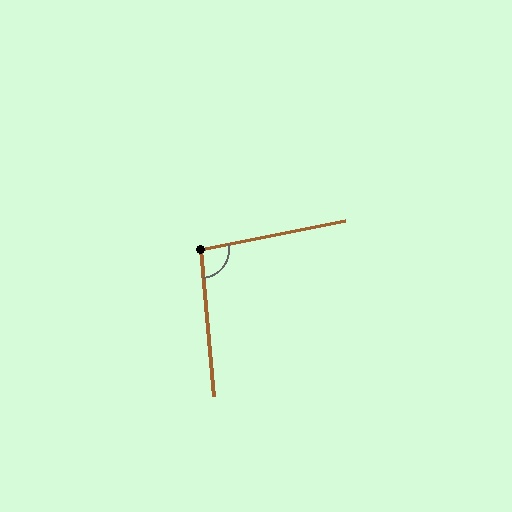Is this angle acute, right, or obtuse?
It is obtuse.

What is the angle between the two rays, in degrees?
Approximately 97 degrees.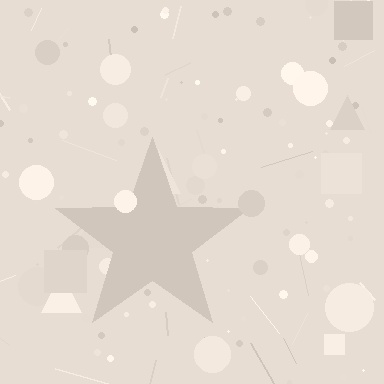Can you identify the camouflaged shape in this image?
The camouflaged shape is a star.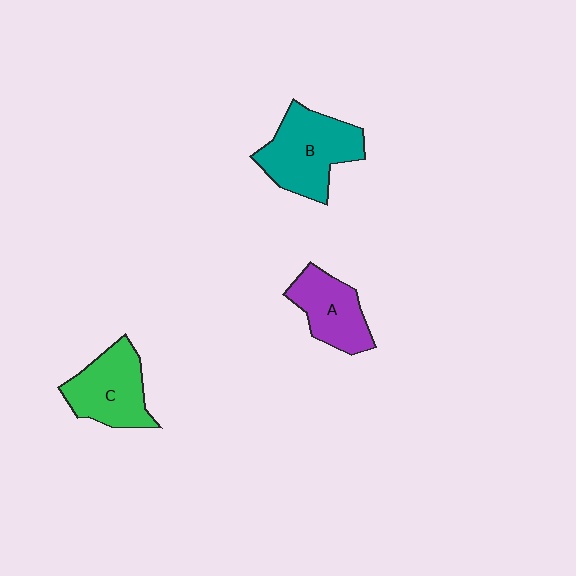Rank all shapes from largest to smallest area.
From largest to smallest: B (teal), C (green), A (purple).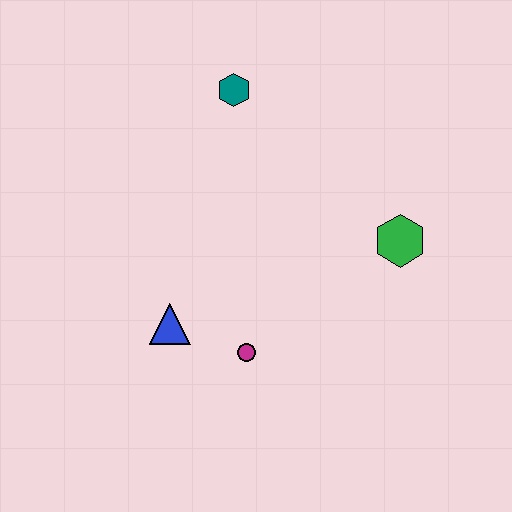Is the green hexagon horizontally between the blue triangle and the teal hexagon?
No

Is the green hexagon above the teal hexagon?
No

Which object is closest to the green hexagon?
The magenta circle is closest to the green hexagon.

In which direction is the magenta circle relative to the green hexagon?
The magenta circle is to the left of the green hexagon.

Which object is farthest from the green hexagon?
The blue triangle is farthest from the green hexagon.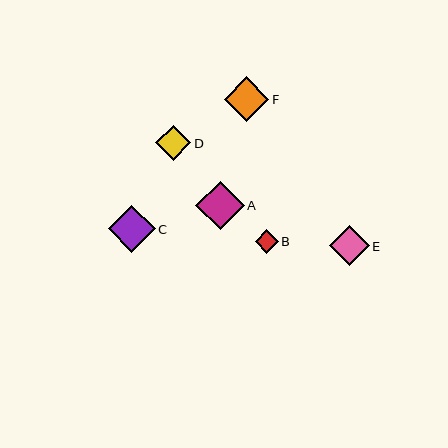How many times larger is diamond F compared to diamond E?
Diamond F is approximately 1.1 times the size of diamond E.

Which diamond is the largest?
Diamond A is the largest with a size of approximately 48 pixels.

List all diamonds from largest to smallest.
From largest to smallest: A, C, F, E, D, B.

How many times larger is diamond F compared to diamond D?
Diamond F is approximately 1.3 times the size of diamond D.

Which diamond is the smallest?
Diamond B is the smallest with a size of approximately 23 pixels.